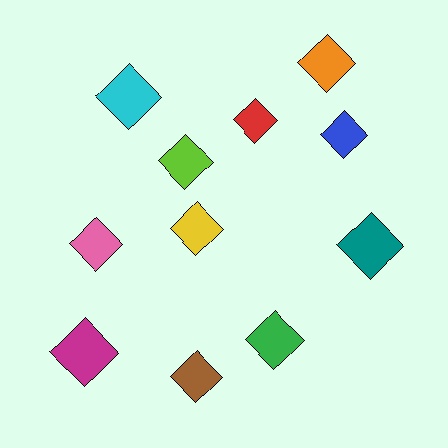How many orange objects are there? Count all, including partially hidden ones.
There is 1 orange object.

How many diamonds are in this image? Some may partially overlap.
There are 11 diamonds.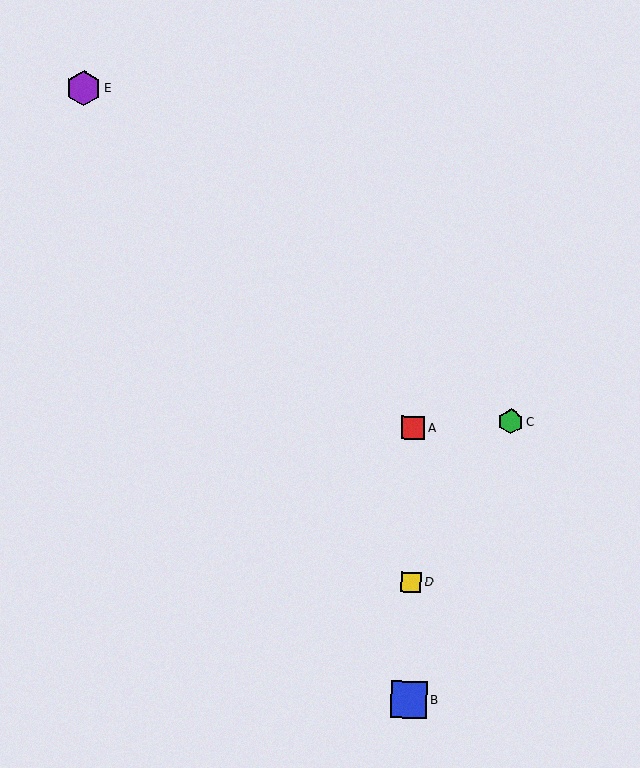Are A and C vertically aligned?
No, A is at x≈414 and C is at x≈511.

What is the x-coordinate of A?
Object A is at x≈414.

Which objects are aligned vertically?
Objects A, B, D are aligned vertically.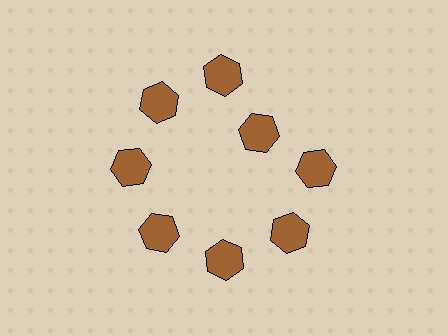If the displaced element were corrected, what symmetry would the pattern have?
It would have 8-fold rotational symmetry — the pattern would map onto itself every 45 degrees.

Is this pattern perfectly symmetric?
No. The 8 brown hexagons are arranged in a ring, but one element near the 2 o'clock position is pulled inward toward the center, breaking the 8-fold rotational symmetry.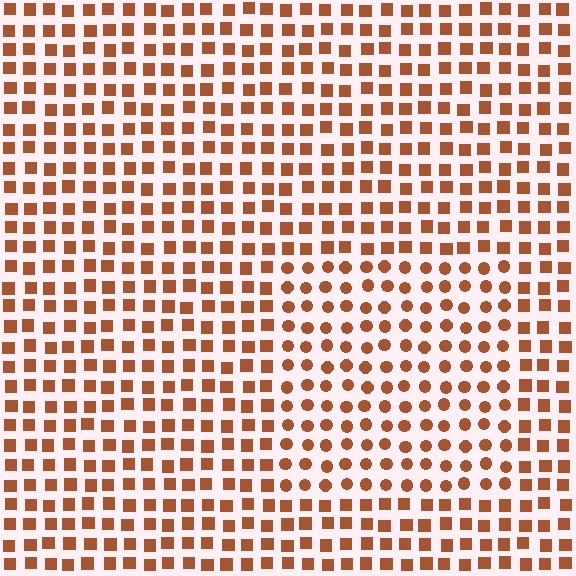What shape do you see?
I see a rectangle.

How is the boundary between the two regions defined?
The boundary is defined by a change in element shape: circles inside vs. squares outside. All elements share the same color and spacing.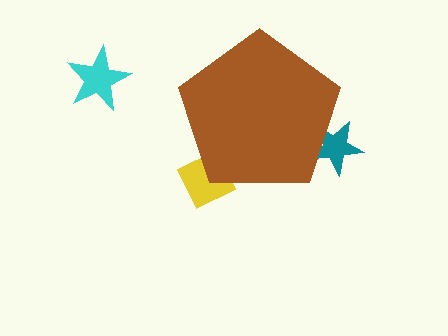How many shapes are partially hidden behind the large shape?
2 shapes are partially hidden.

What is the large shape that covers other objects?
A brown pentagon.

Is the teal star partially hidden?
Yes, the teal star is partially hidden behind the brown pentagon.